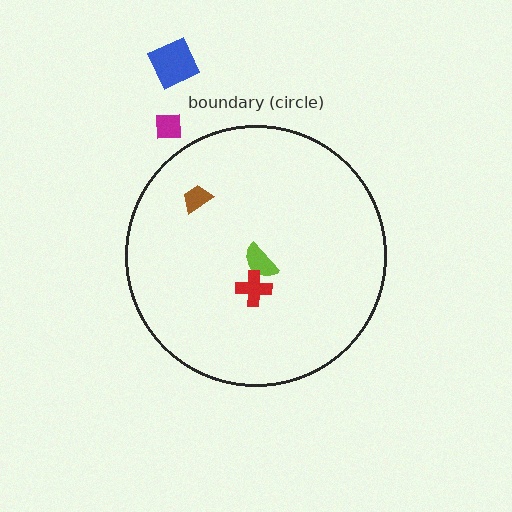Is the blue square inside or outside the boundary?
Outside.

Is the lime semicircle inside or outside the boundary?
Inside.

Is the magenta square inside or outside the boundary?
Outside.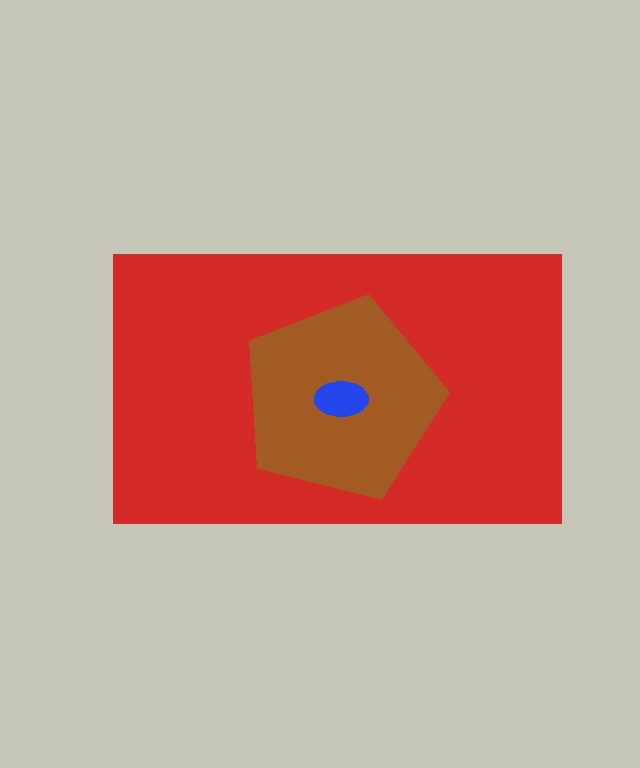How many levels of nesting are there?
3.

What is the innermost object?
The blue ellipse.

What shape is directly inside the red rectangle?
The brown pentagon.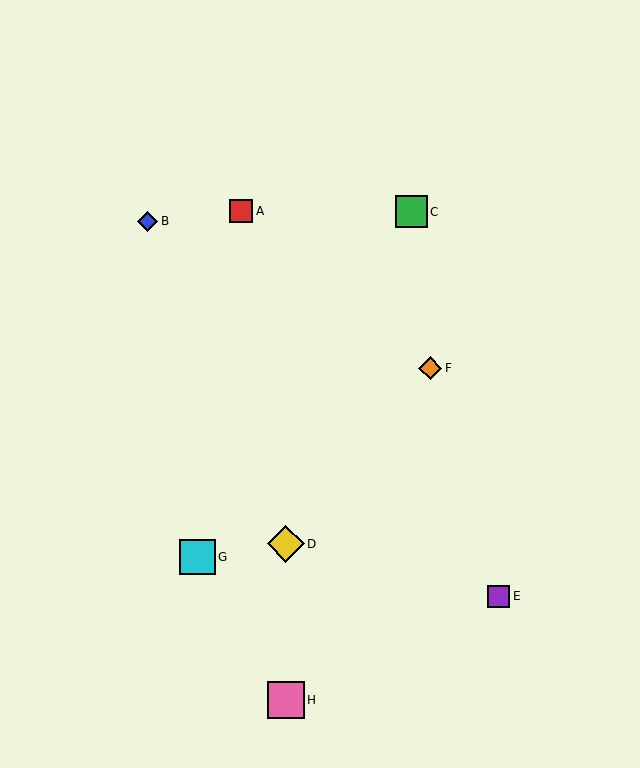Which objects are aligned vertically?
Objects D, H are aligned vertically.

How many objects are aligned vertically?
2 objects (D, H) are aligned vertically.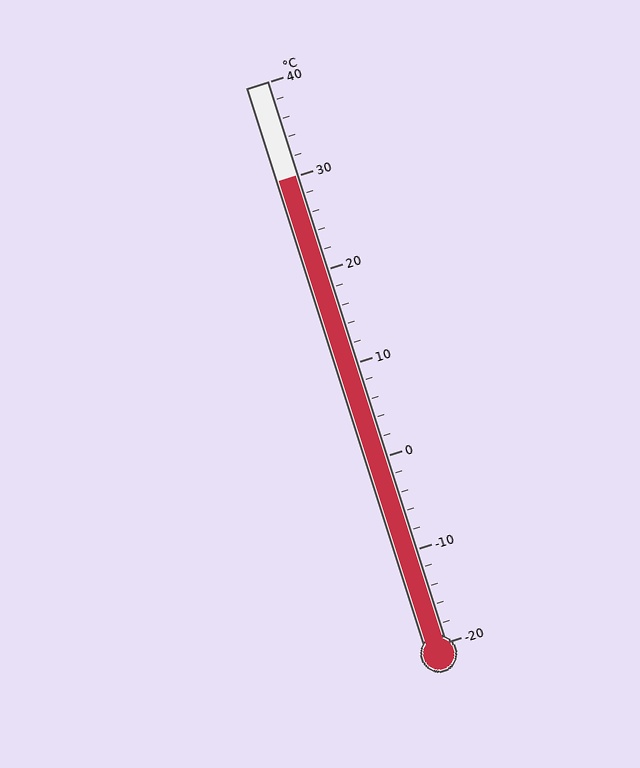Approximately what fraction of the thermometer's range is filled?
The thermometer is filled to approximately 85% of its range.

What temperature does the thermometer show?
The thermometer shows approximately 30°C.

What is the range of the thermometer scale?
The thermometer scale ranges from -20°C to 40°C.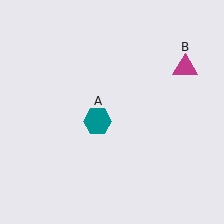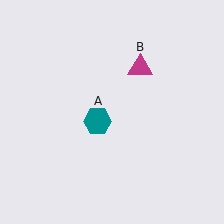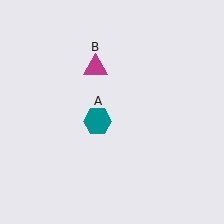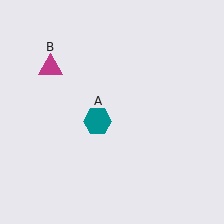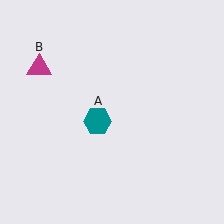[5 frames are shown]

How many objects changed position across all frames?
1 object changed position: magenta triangle (object B).